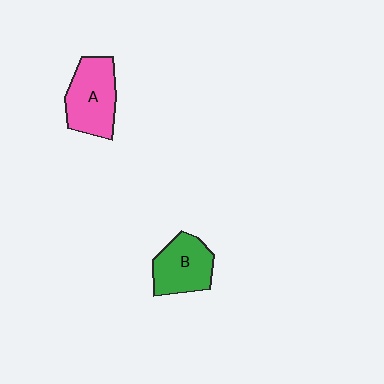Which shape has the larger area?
Shape A (pink).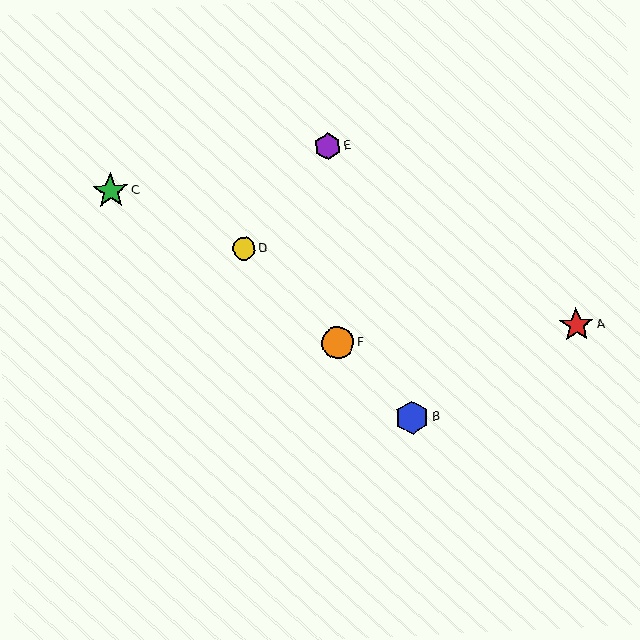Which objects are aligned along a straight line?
Objects B, D, F are aligned along a straight line.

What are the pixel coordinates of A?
Object A is at (576, 325).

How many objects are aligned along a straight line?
3 objects (B, D, F) are aligned along a straight line.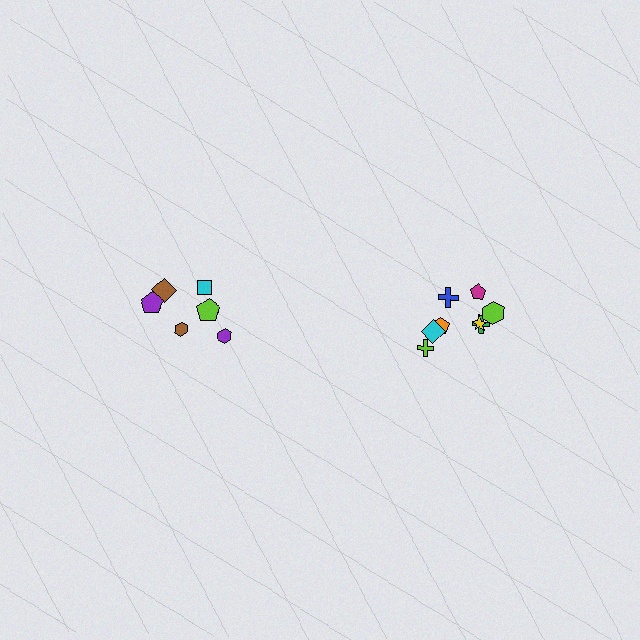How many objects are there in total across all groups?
There are 14 objects.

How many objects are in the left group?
There are 6 objects.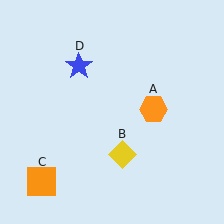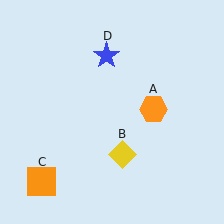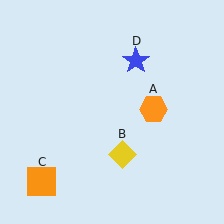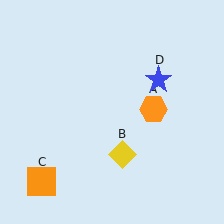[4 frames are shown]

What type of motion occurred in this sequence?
The blue star (object D) rotated clockwise around the center of the scene.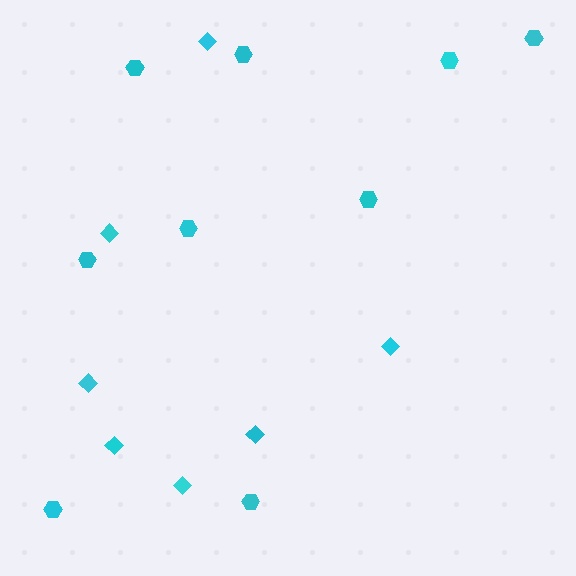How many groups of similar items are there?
There are 2 groups: one group of diamonds (7) and one group of hexagons (9).